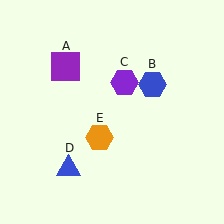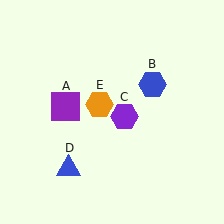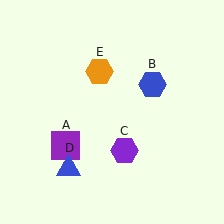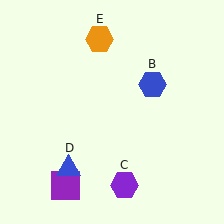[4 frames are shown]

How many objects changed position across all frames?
3 objects changed position: purple square (object A), purple hexagon (object C), orange hexagon (object E).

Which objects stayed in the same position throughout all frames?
Blue hexagon (object B) and blue triangle (object D) remained stationary.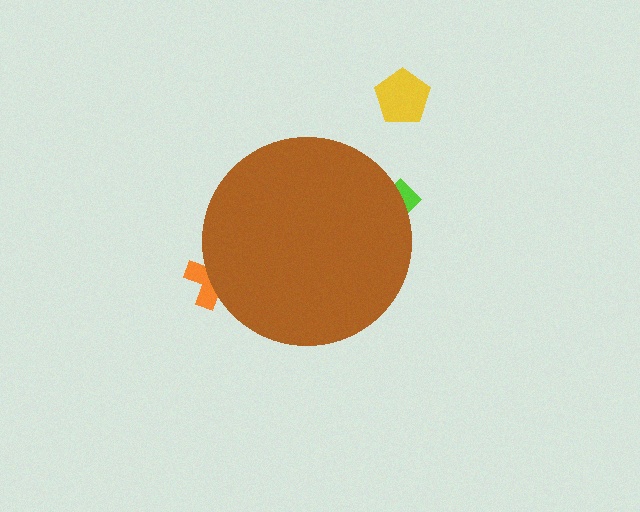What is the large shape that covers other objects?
A brown circle.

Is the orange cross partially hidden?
Yes, the orange cross is partially hidden behind the brown circle.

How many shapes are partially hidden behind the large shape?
2 shapes are partially hidden.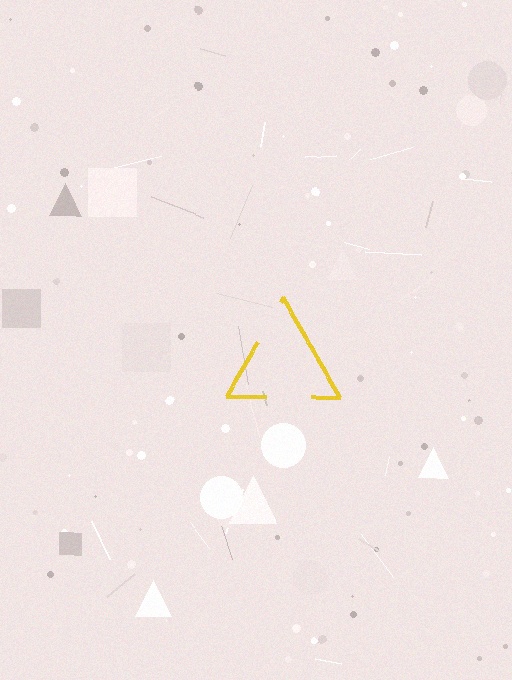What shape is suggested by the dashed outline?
The dashed outline suggests a triangle.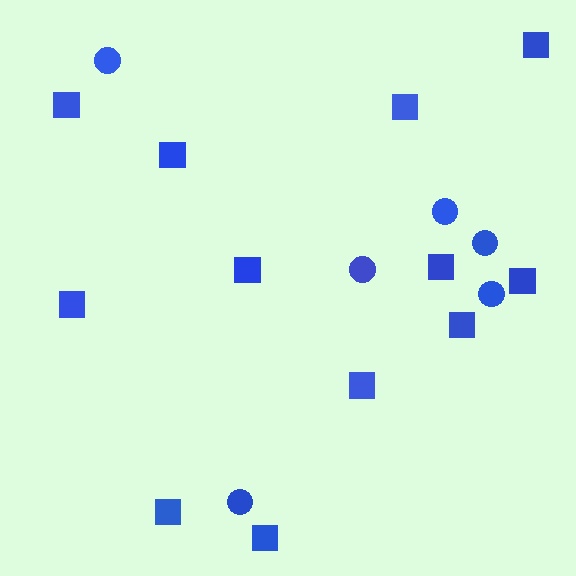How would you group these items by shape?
There are 2 groups: one group of circles (6) and one group of squares (12).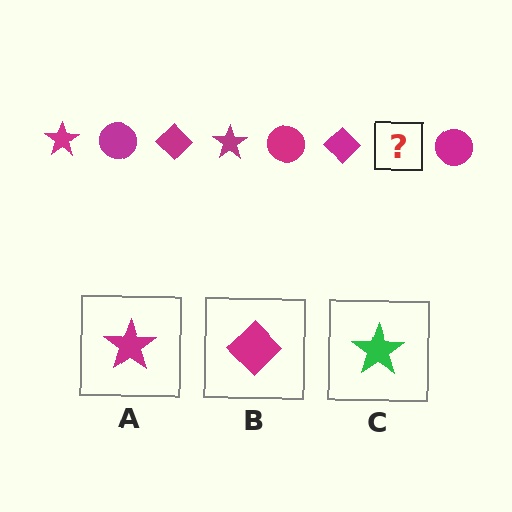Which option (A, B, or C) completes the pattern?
A.